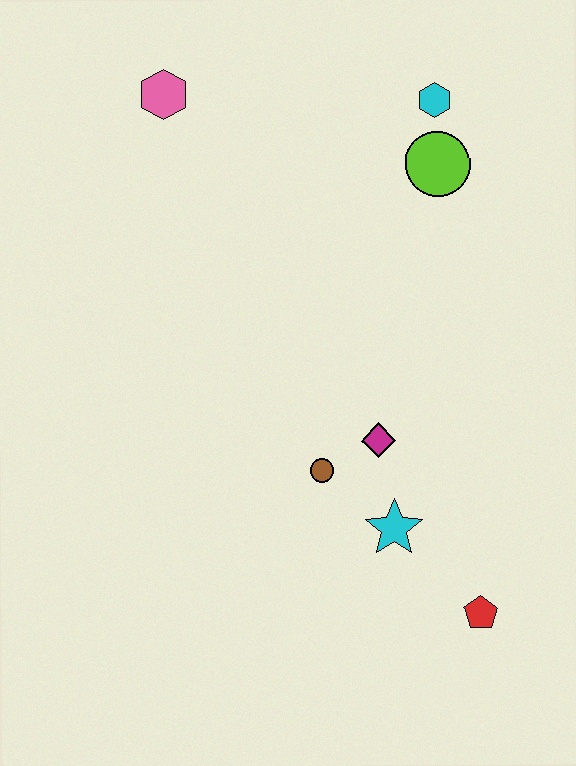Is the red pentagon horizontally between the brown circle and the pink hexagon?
No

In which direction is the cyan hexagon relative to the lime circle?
The cyan hexagon is above the lime circle.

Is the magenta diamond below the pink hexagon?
Yes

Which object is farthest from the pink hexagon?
The red pentagon is farthest from the pink hexagon.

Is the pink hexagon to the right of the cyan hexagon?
No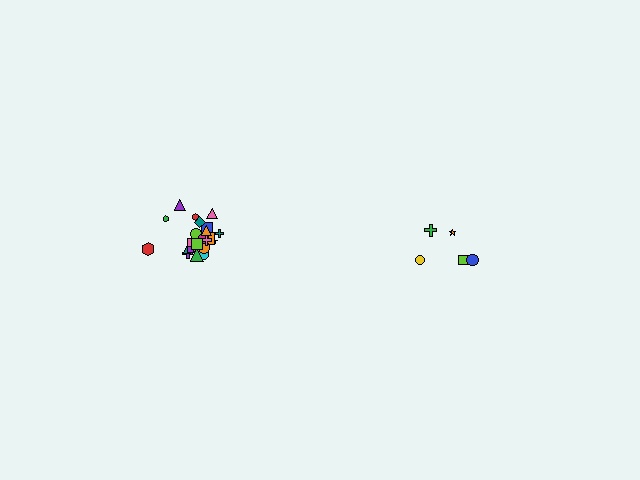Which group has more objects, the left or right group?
The left group.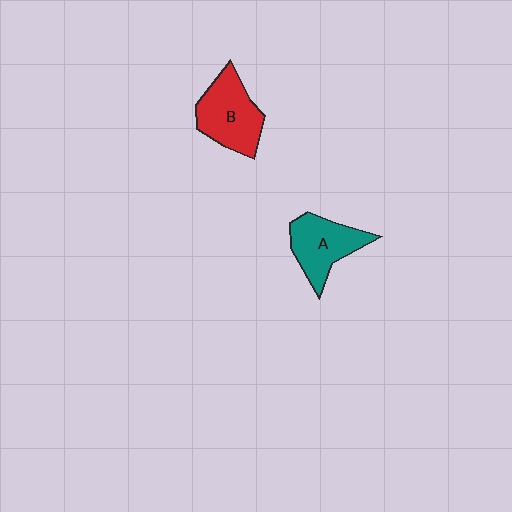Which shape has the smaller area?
Shape A (teal).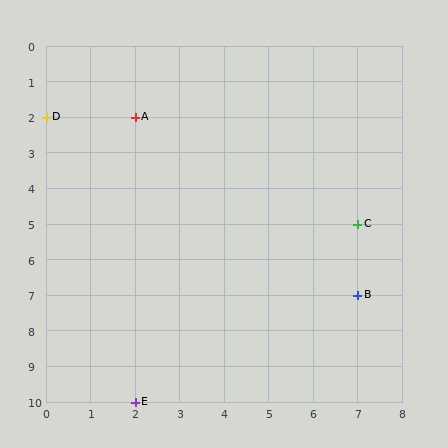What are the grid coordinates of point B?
Point B is at grid coordinates (7, 7).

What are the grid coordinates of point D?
Point D is at grid coordinates (0, 2).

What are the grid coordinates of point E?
Point E is at grid coordinates (2, 10).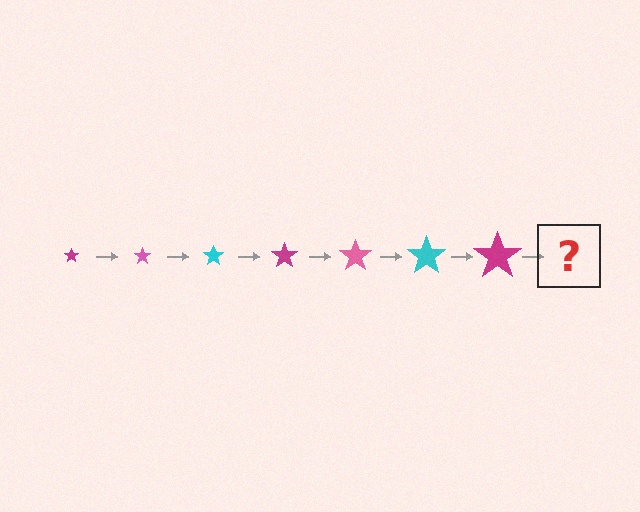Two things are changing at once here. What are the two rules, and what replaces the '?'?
The two rules are that the star grows larger each step and the color cycles through magenta, pink, and cyan. The '?' should be a pink star, larger than the previous one.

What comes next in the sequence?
The next element should be a pink star, larger than the previous one.